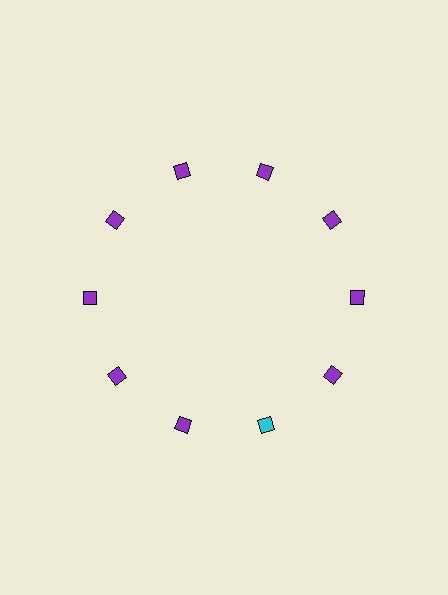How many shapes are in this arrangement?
There are 10 shapes arranged in a ring pattern.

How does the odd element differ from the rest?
It has a different color: cyan instead of purple.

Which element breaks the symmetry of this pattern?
The cyan diamond at roughly the 5 o'clock position breaks the symmetry. All other shapes are purple diamonds.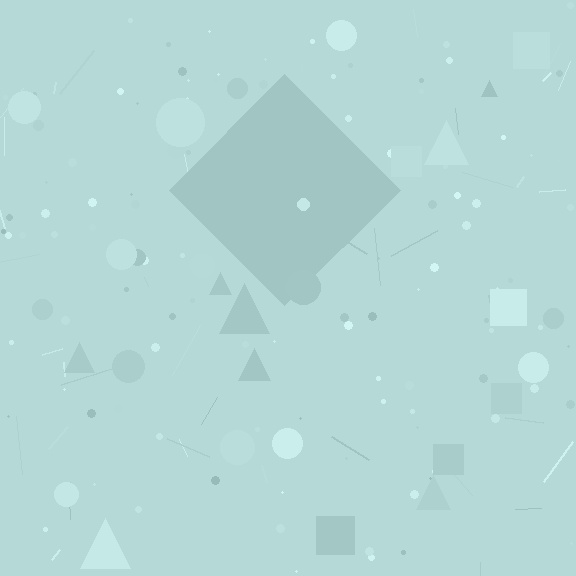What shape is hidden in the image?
A diamond is hidden in the image.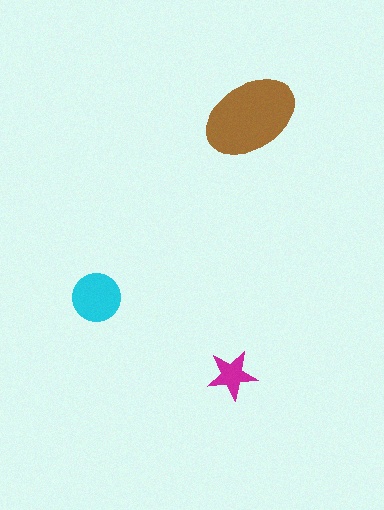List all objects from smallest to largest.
The magenta star, the cyan circle, the brown ellipse.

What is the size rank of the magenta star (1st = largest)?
3rd.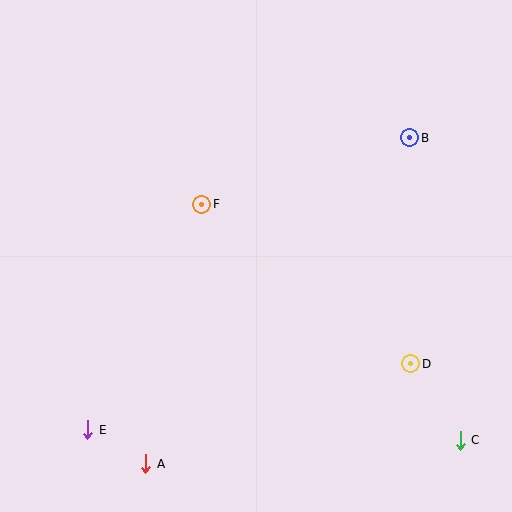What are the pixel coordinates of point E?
Point E is at (88, 430).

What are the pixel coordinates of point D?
Point D is at (411, 364).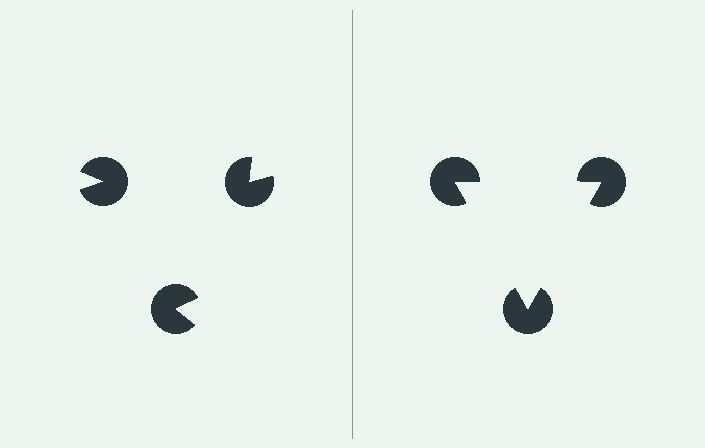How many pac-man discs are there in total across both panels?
6 — 3 on each side.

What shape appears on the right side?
An illusory triangle.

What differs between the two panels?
The pac-man discs are positioned identically on both sides; only the wedge orientations differ. On the right they align to a triangle; on the left they are misaligned.